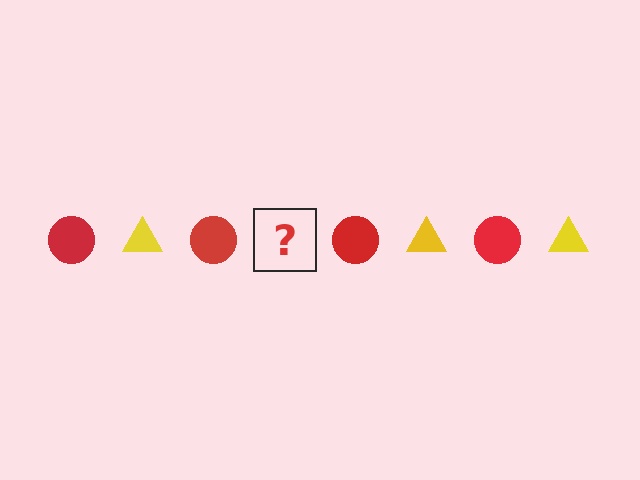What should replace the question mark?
The question mark should be replaced with a yellow triangle.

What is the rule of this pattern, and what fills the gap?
The rule is that the pattern alternates between red circle and yellow triangle. The gap should be filled with a yellow triangle.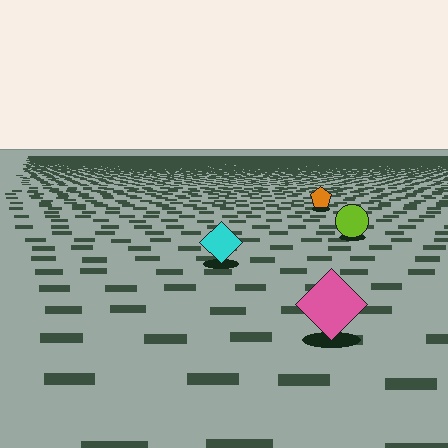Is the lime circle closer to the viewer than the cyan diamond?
No. The cyan diamond is closer — you can tell from the texture gradient: the ground texture is coarser near it.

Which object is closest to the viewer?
The pink diamond is closest. The texture marks near it are larger and more spread out.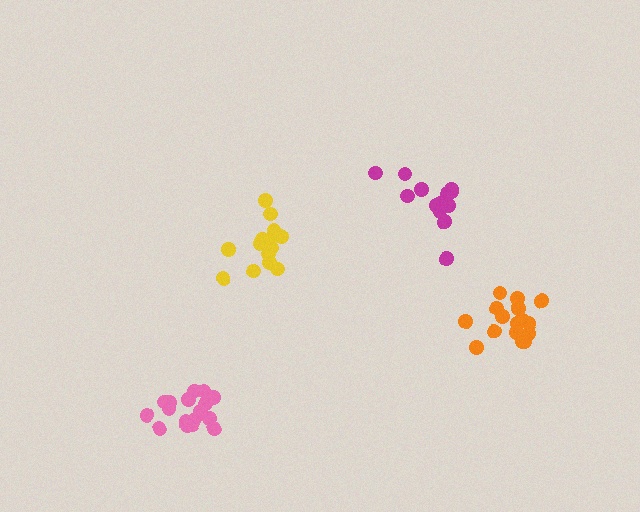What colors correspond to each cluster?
The clusters are colored: magenta, yellow, pink, orange.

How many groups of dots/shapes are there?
There are 4 groups.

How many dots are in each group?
Group 1: 14 dots, Group 2: 15 dots, Group 3: 17 dots, Group 4: 17 dots (63 total).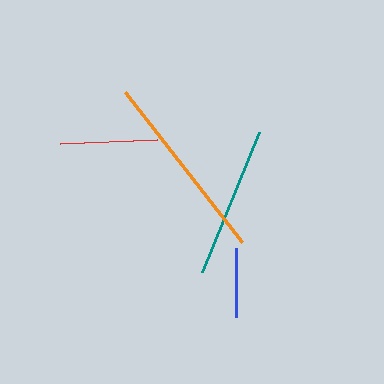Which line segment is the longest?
The orange line is the longest at approximately 190 pixels.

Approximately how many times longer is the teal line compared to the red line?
The teal line is approximately 1.6 times the length of the red line.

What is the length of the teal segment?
The teal segment is approximately 152 pixels long.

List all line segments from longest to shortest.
From longest to shortest: orange, teal, red, blue.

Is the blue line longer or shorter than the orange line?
The orange line is longer than the blue line.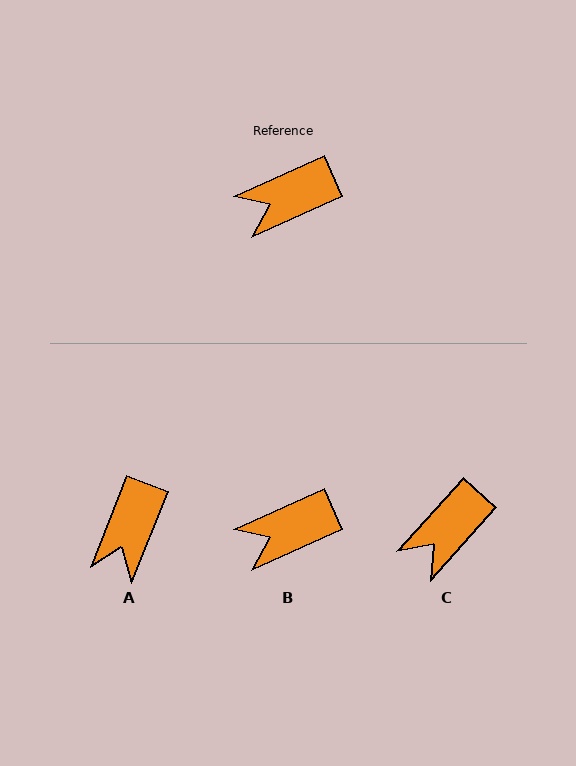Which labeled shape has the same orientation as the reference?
B.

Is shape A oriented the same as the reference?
No, it is off by about 44 degrees.